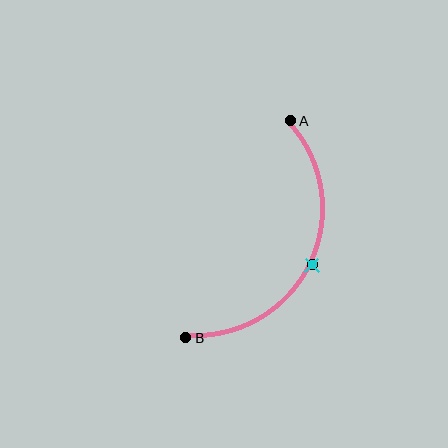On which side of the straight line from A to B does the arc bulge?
The arc bulges to the right of the straight line connecting A and B.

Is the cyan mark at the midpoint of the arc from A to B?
Yes. The cyan mark lies on the arc at equal arc-length from both A and B — it is the arc midpoint.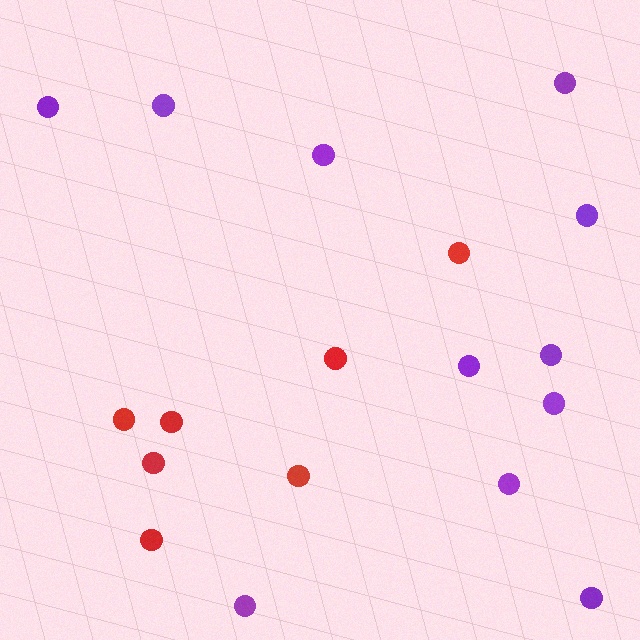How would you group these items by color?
There are 2 groups: one group of red circles (7) and one group of purple circles (11).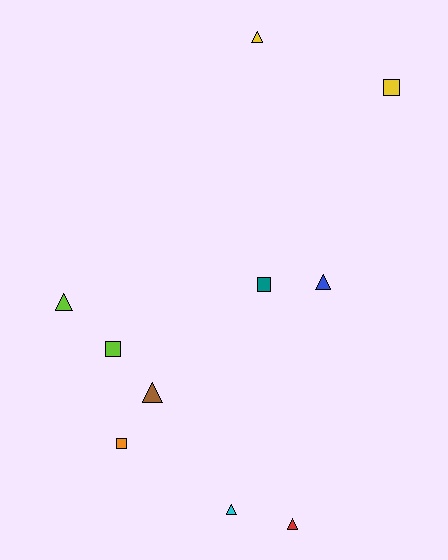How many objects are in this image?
There are 10 objects.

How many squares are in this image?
There are 4 squares.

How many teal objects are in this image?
There is 1 teal object.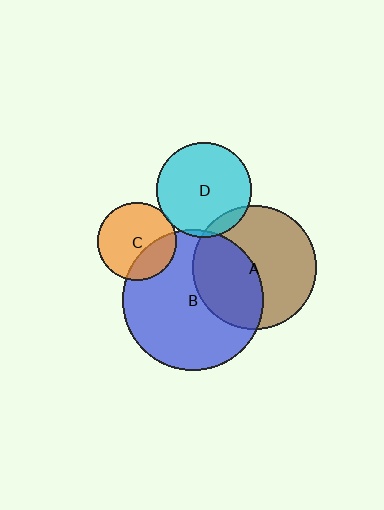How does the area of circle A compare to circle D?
Approximately 1.7 times.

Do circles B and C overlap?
Yes.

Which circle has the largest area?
Circle B (blue).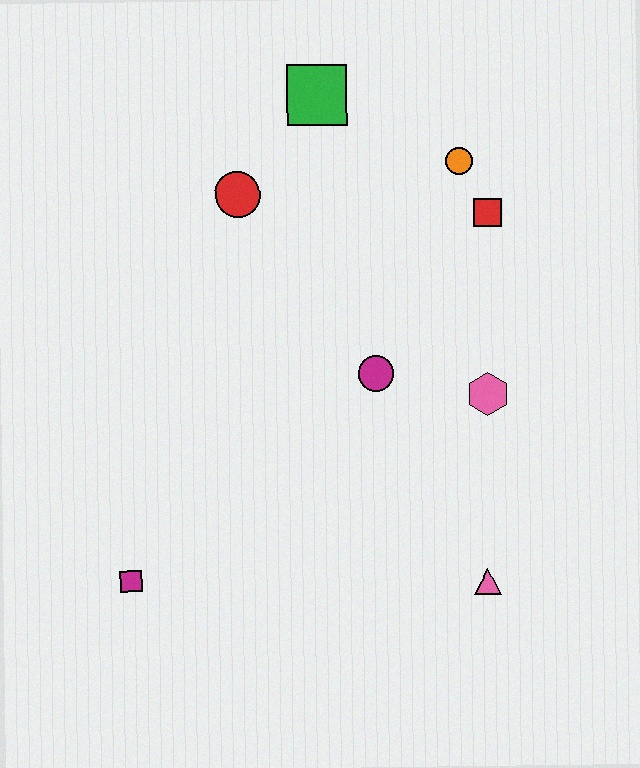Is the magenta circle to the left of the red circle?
No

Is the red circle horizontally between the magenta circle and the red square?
No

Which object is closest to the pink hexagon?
The magenta circle is closest to the pink hexagon.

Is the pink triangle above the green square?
No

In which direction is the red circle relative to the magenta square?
The red circle is above the magenta square.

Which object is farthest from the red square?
The magenta square is farthest from the red square.